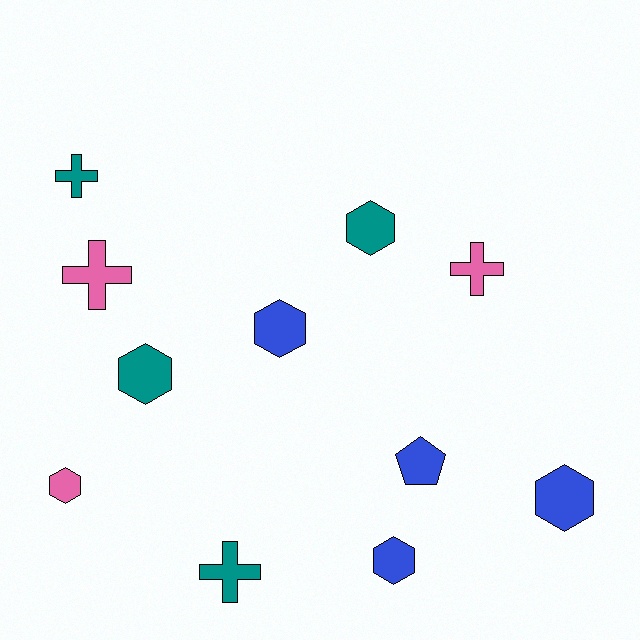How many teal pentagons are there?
There are no teal pentagons.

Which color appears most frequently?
Blue, with 4 objects.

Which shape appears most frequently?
Hexagon, with 6 objects.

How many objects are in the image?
There are 11 objects.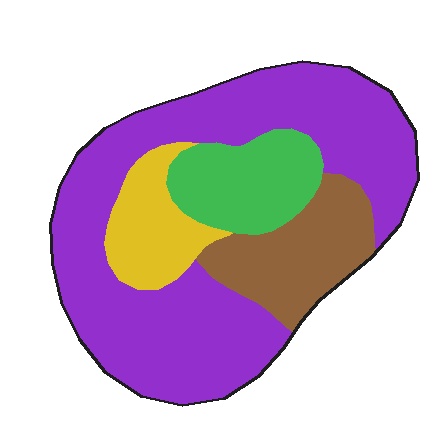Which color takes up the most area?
Purple, at roughly 60%.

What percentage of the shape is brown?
Brown covers 16% of the shape.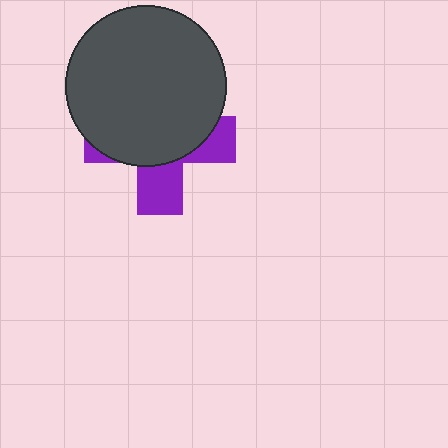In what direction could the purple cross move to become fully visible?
The purple cross could move down. That would shift it out from behind the dark gray circle entirely.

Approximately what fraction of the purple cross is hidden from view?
Roughly 65% of the purple cross is hidden behind the dark gray circle.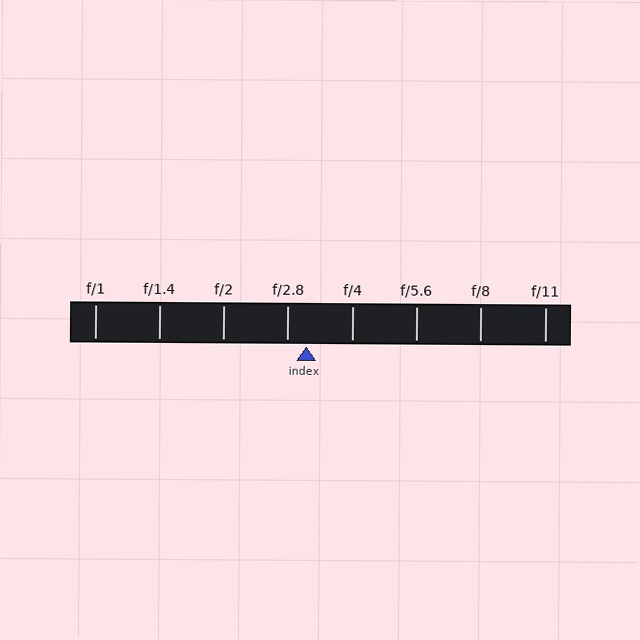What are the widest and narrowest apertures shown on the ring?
The widest aperture shown is f/1 and the narrowest is f/11.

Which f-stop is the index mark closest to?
The index mark is closest to f/2.8.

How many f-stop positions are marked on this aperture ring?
There are 8 f-stop positions marked.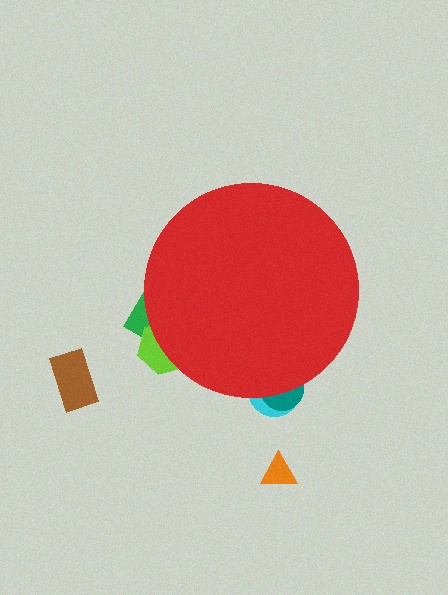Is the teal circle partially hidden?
Yes, the teal circle is partially hidden behind the red circle.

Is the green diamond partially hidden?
Yes, the green diamond is partially hidden behind the red circle.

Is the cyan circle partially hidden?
Yes, the cyan circle is partially hidden behind the red circle.